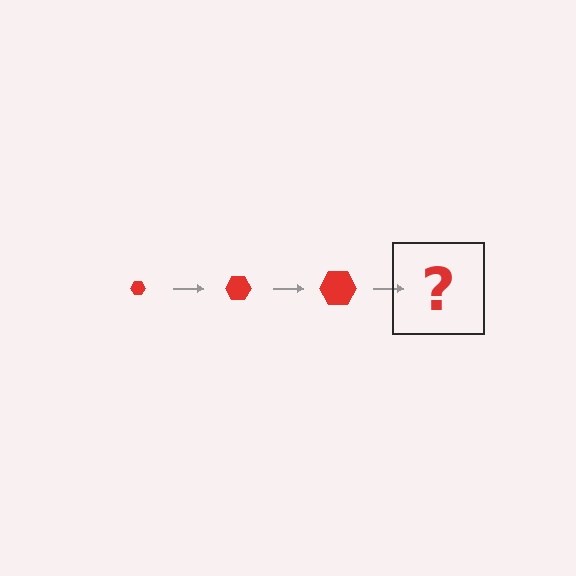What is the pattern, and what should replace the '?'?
The pattern is that the hexagon gets progressively larger each step. The '?' should be a red hexagon, larger than the previous one.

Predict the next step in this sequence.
The next step is a red hexagon, larger than the previous one.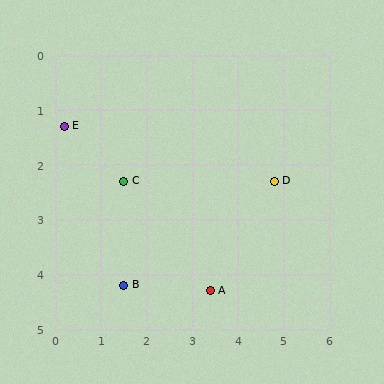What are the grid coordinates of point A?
Point A is at approximately (3.4, 4.3).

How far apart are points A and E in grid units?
Points A and E are about 4.4 grid units apart.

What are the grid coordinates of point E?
Point E is at approximately (0.2, 1.3).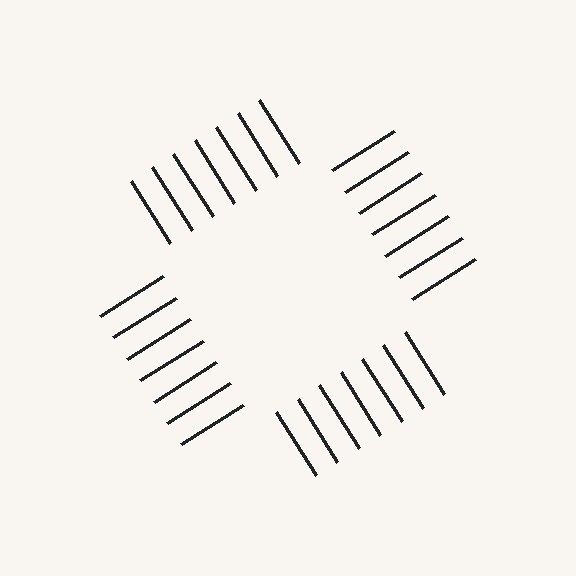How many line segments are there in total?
28 — 7 along each of the 4 edges.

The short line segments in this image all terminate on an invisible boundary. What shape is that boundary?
An illusory square — the line segments terminate on its edges but no continuous stroke is drawn.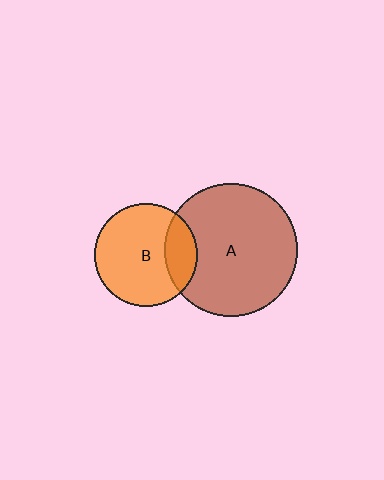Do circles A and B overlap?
Yes.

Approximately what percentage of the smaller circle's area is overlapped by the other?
Approximately 20%.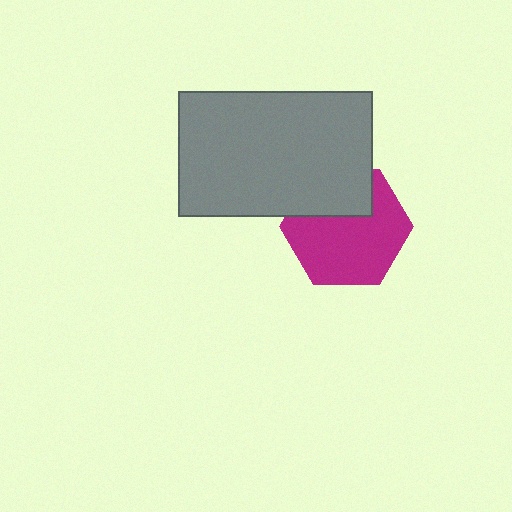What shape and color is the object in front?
The object in front is a gray rectangle.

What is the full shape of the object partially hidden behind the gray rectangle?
The partially hidden object is a magenta hexagon.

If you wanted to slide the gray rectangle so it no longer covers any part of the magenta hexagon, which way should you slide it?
Slide it up — that is the most direct way to separate the two shapes.